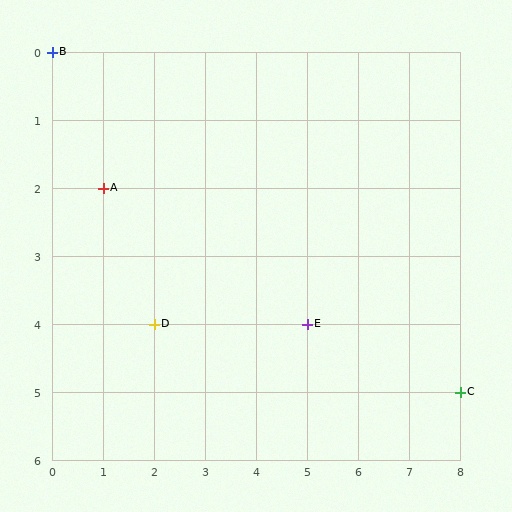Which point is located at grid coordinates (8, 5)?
Point C is at (8, 5).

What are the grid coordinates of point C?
Point C is at grid coordinates (8, 5).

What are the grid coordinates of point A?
Point A is at grid coordinates (1, 2).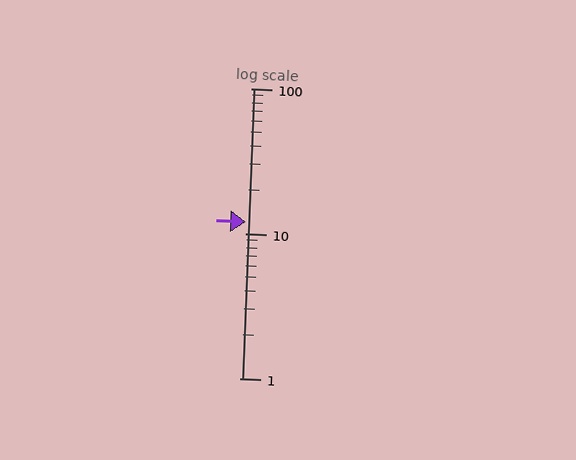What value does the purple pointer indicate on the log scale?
The pointer indicates approximately 12.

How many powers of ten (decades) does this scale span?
The scale spans 2 decades, from 1 to 100.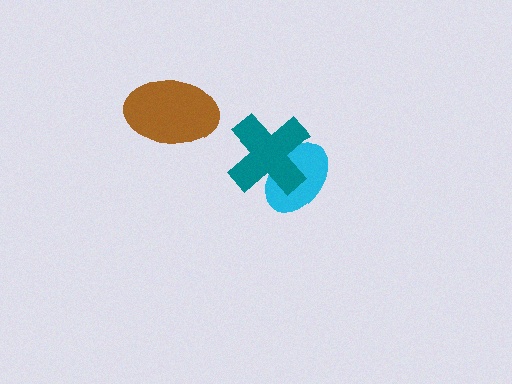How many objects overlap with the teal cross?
1 object overlaps with the teal cross.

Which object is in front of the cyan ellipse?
The teal cross is in front of the cyan ellipse.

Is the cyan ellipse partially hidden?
Yes, it is partially covered by another shape.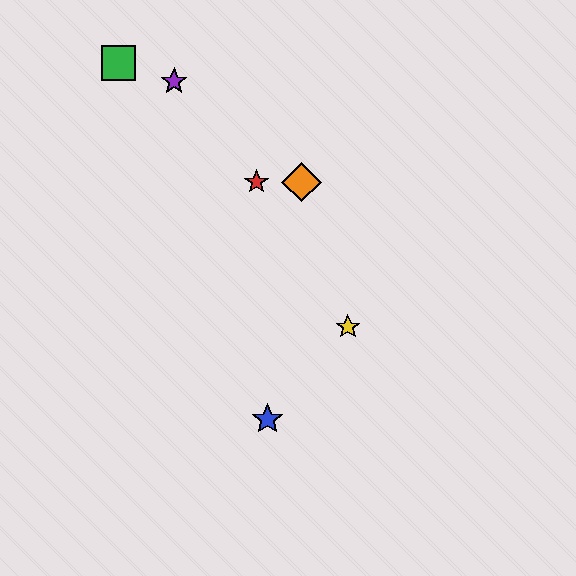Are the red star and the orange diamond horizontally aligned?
Yes, both are at y≈182.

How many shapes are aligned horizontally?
2 shapes (the red star, the orange diamond) are aligned horizontally.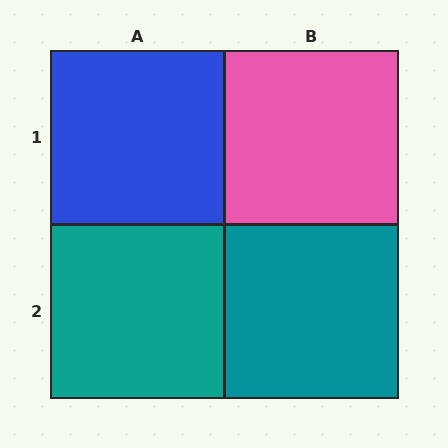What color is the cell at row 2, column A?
Teal.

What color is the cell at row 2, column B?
Teal.